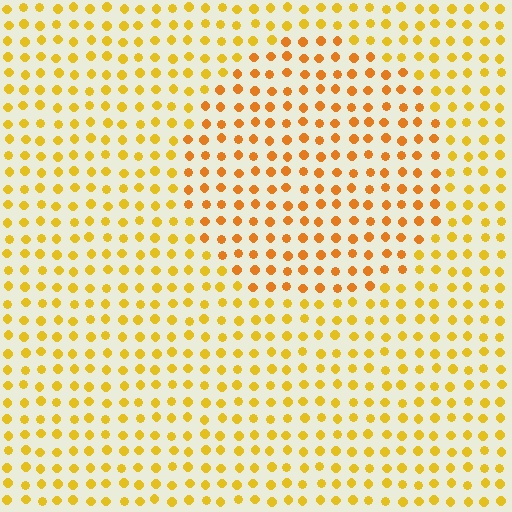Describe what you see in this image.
The image is filled with small yellow elements in a uniform arrangement. A circle-shaped region is visible where the elements are tinted to a slightly different hue, forming a subtle color boundary.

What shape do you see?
I see a circle.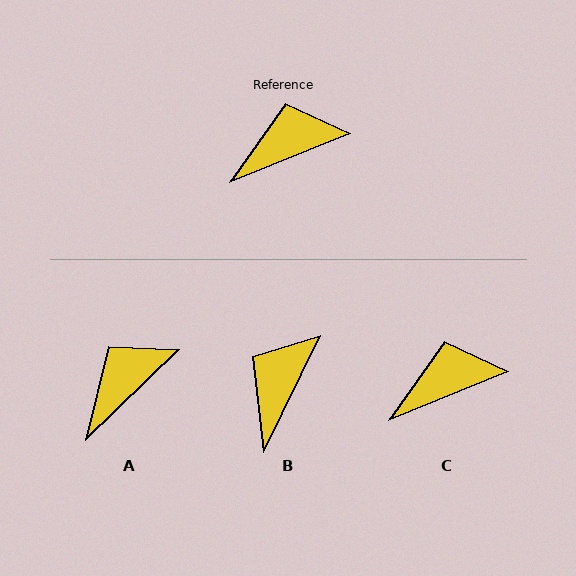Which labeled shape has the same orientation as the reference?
C.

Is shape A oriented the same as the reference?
No, it is off by about 22 degrees.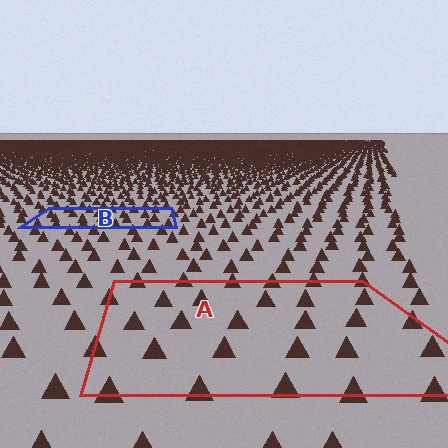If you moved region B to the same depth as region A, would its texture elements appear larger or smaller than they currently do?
They would appear larger. At a closer depth, the same texture elements are projected at a bigger on-screen size.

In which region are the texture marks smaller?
The texture marks are smaller in region B, because it is farther away.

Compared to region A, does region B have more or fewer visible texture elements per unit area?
Region B has more texture elements per unit area — they are packed more densely because it is farther away.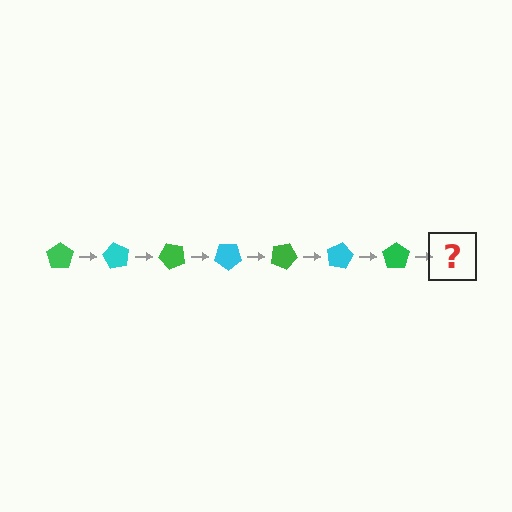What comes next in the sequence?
The next element should be a cyan pentagon, rotated 420 degrees from the start.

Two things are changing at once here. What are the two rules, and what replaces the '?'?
The two rules are that it rotates 60 degrees each step and the color cycles through green and cyan. The '?' should be a cyan pentagon, rotated 420 degrees from the start.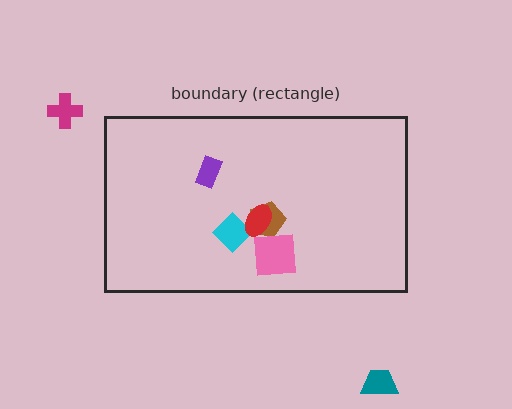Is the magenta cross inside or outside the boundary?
Outside.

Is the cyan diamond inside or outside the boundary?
Inside.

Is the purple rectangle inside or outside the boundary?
Inside.